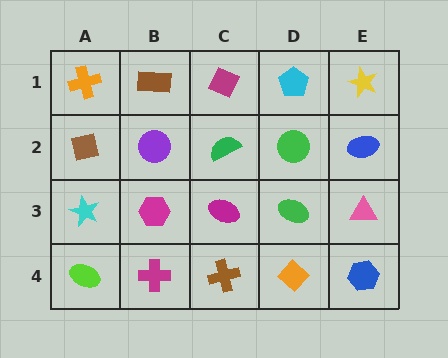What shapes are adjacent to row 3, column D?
A green circle (row 2, column D), an orange diamond (row 4, column D), a magenta ellipse (row 3, column C), a pink triangle (row 3, column E).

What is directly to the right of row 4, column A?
A magenta cross.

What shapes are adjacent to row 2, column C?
A magenta diamond (row 1, column C), a magenta ellipse (row 3, column C), a purple circle (row 2, column B), a green circle (row 2, column D).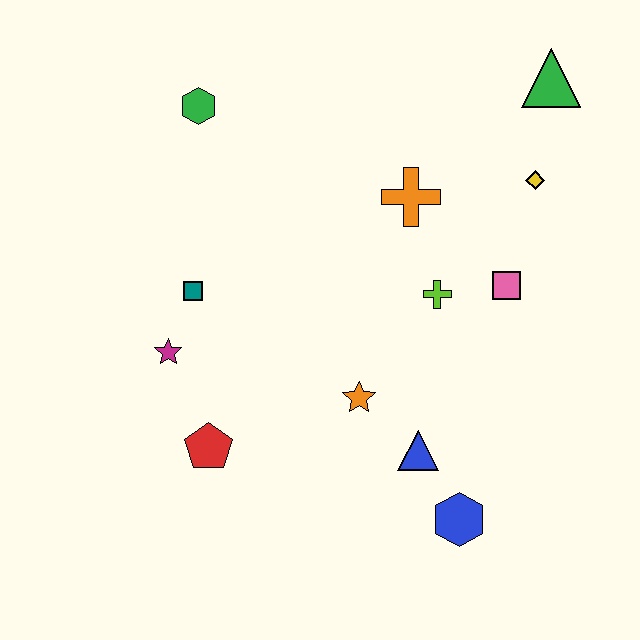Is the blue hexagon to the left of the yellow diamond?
Yes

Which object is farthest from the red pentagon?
The green triangle is farthest from the red pentagon.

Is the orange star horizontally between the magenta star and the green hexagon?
No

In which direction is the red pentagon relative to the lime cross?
The red pentagon is to the left of the lime cross.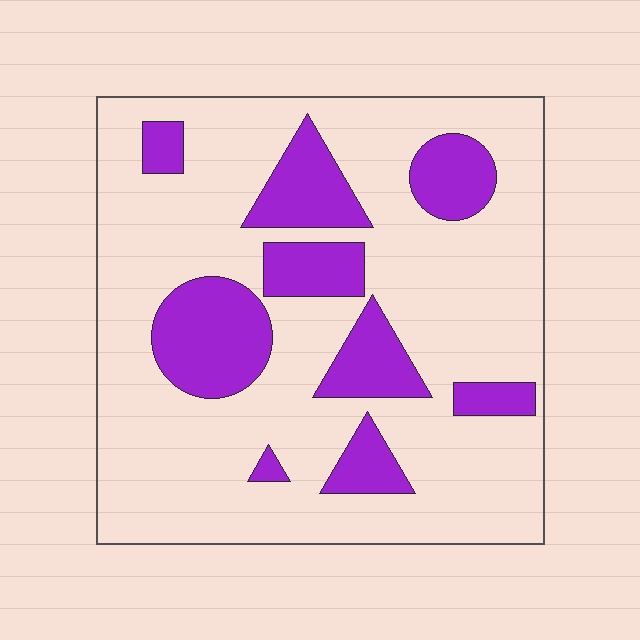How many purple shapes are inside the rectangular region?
9.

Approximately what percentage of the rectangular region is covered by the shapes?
Approximately 25%.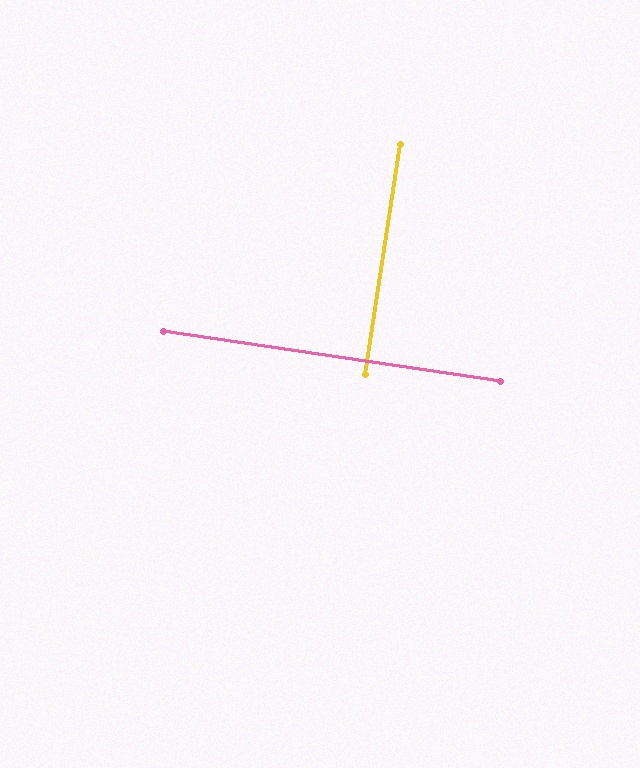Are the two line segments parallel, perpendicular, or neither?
Perpendicular — they meet at approximately 90°.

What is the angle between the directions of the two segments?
Approximately 90 degrees.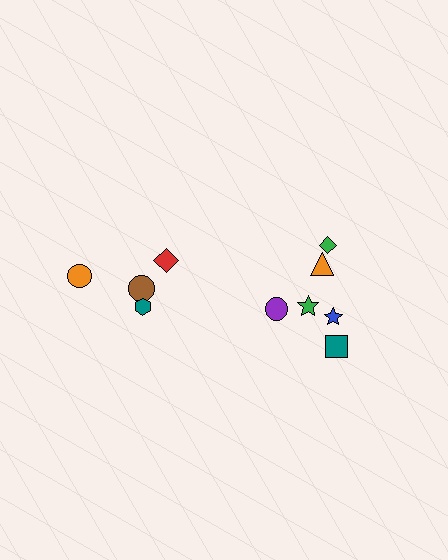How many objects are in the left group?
There are 4 objects.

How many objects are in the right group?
There are 6 objects.